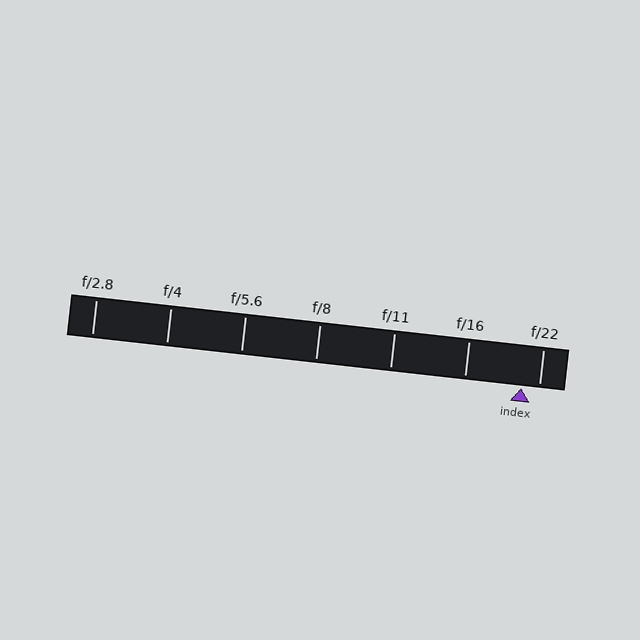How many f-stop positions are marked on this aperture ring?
There are 7 f-stop positions marked.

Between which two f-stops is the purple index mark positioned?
The index mark is between f/16 and f/22.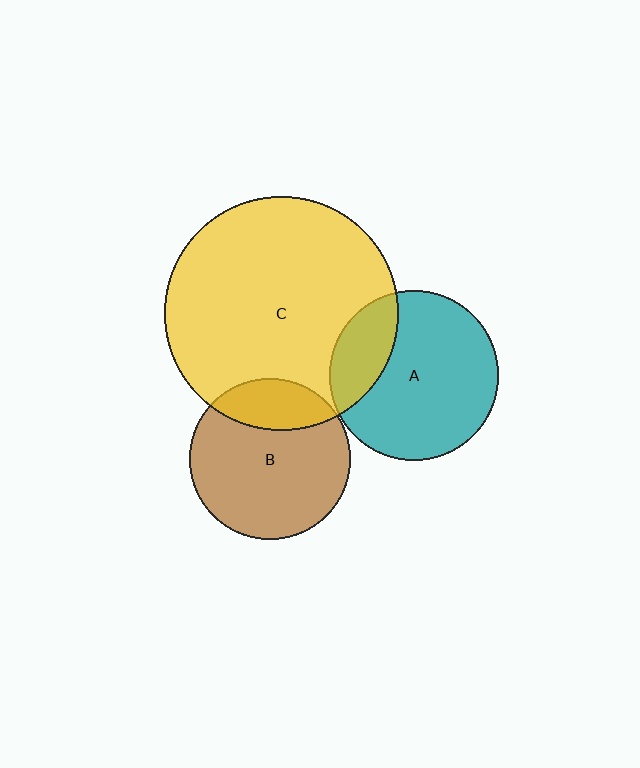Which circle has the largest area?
Circle C (yellow).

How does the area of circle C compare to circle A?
Approximately 1.9 times.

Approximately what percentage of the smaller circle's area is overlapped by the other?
Approximately 25%.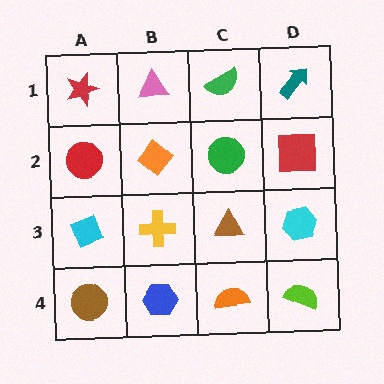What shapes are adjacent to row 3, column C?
A green circle (row 2, column C), an orange semicircle (row 4, column C), a yellow cross (row 3, column B), a cyan hexagon (row 3, column D).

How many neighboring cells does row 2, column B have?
4.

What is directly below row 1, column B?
An orange diamond.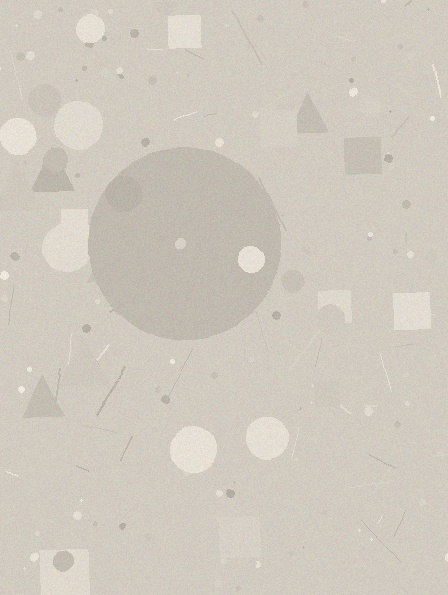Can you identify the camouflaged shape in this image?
The camouflaged shape is a circle.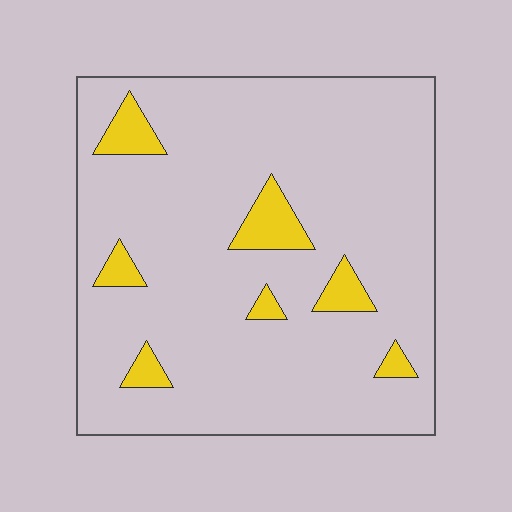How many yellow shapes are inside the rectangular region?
7.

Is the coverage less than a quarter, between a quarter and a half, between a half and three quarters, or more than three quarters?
Less than a quarter.